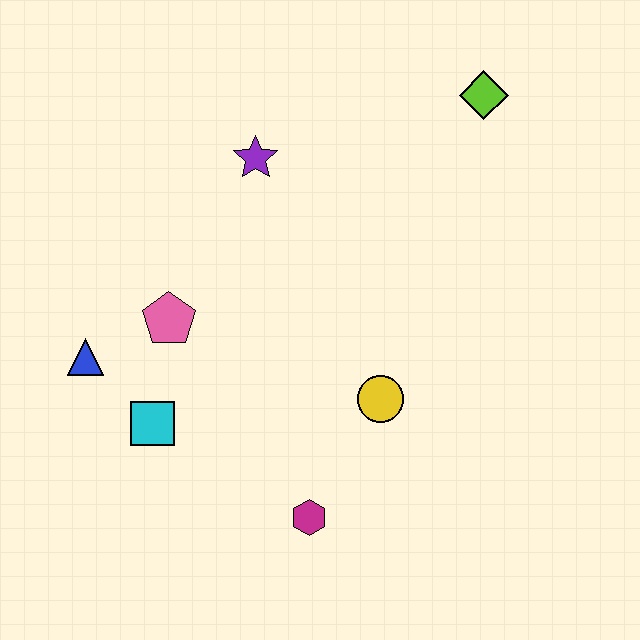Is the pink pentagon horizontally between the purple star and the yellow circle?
No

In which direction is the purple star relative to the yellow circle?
The purple star is above the yellow circle.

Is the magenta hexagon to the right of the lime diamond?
No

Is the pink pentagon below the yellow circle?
No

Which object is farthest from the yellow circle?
The lime diamond is farthest from the yellow circle.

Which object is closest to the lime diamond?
The purple star is closest to the lime diamond.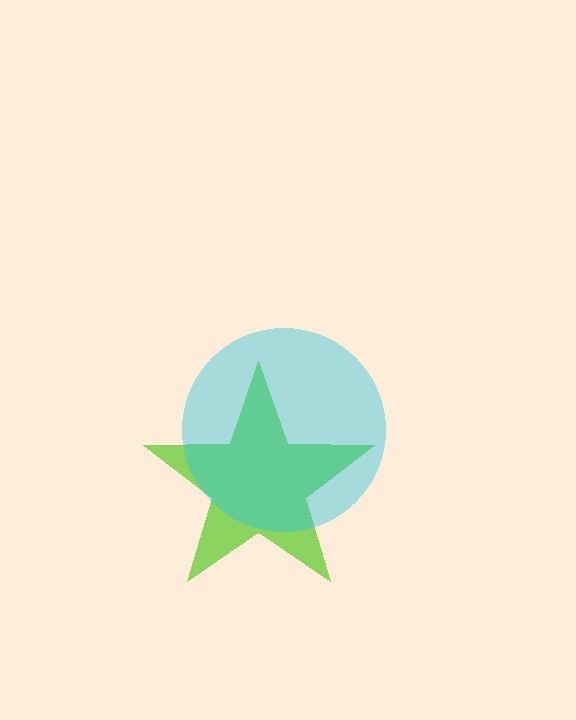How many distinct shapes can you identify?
There are 2 distinct shapes: a lime star, a cyan circle.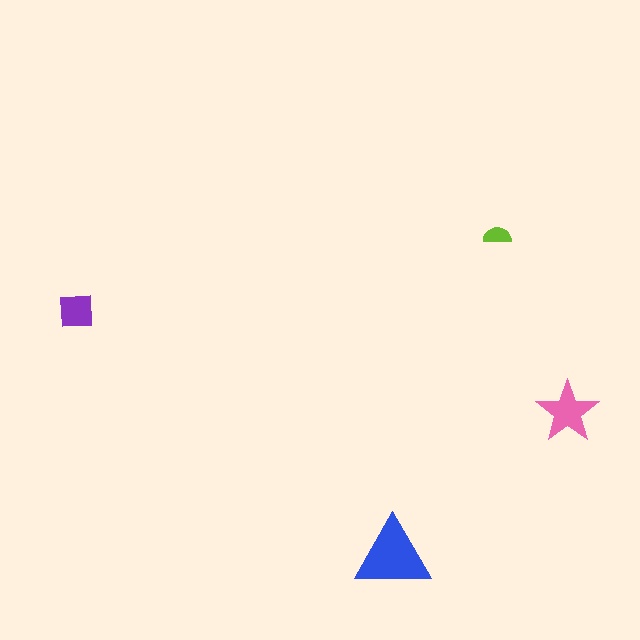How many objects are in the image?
There are 4 objects in the image.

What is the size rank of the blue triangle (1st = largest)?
1st.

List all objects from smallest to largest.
The lime semicircle, the purple square, the pink star, the blue triangle.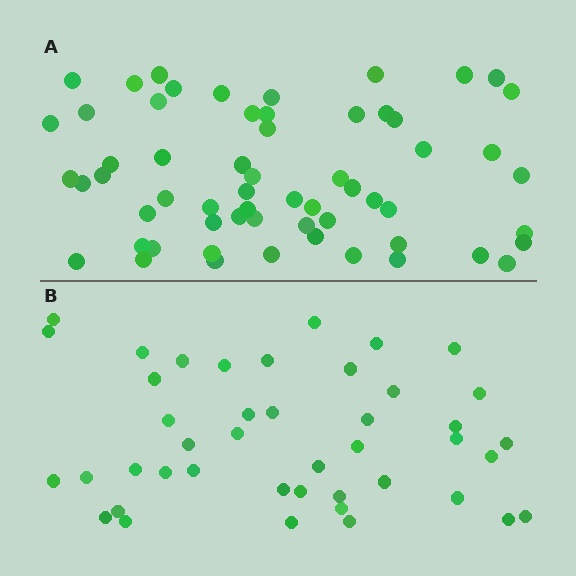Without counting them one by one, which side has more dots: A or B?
Region A (the top region) has more dots.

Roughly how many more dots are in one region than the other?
Region A has approximately 15 more dots than region B.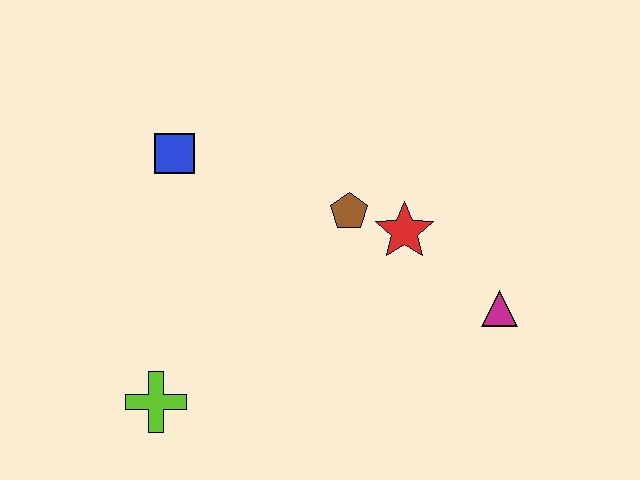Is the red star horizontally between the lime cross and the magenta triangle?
Yes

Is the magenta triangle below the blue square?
Yes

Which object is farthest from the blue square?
The magenta triangle is farthest from the blue square.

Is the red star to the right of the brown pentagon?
Yes